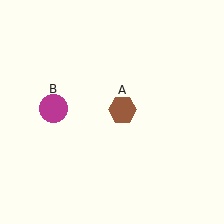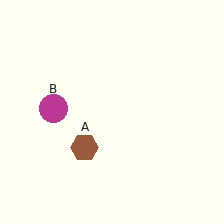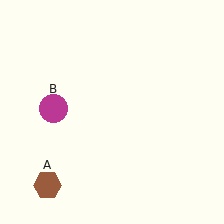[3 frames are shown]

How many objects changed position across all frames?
1 object changed position: brown hexagon (object A).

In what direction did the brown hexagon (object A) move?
The brown hexagon (object A) moved down and to the left.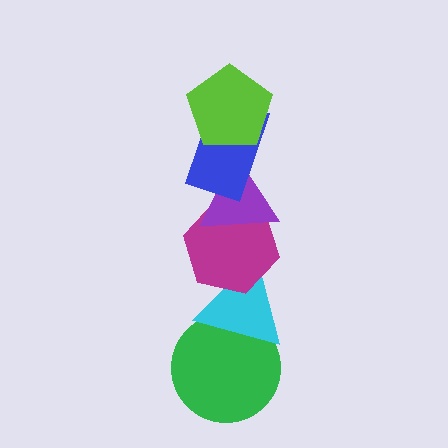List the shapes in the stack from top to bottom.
From top to bottom: the lime pentagon, the blue rectangle, the purple triangle, the magenta hexagon, the cyan triangle, the green circle.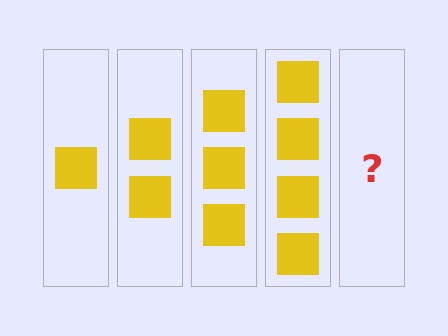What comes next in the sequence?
The next element should be 5 squares.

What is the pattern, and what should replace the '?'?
The pattern is that each step adds one more square. The '?' should be 5 squares.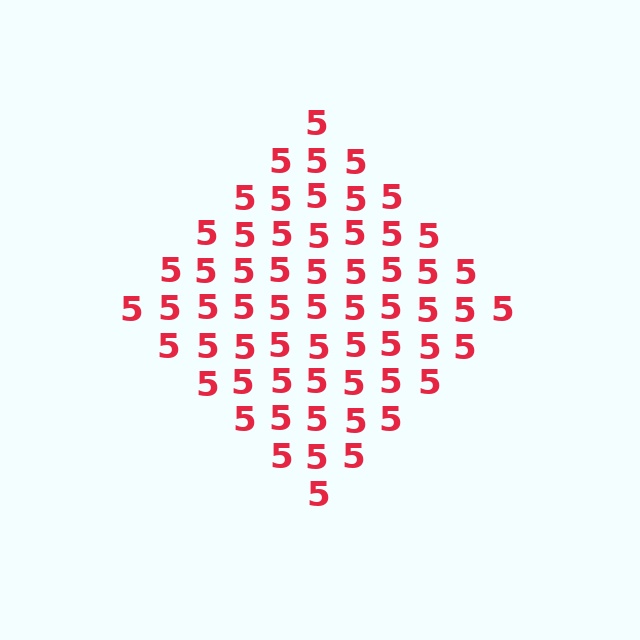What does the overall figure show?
The overall figure shows a diamond.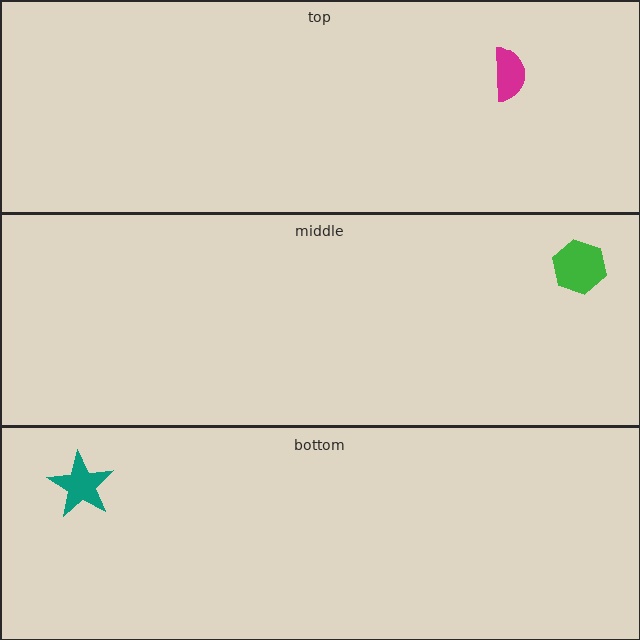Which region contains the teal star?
The bottom region.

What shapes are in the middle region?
The green hexagon.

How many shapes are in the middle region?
1.